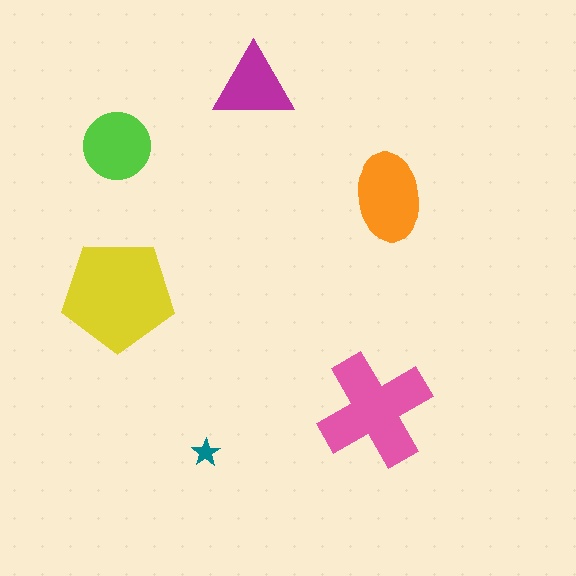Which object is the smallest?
The teal star.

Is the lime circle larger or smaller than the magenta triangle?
Larger.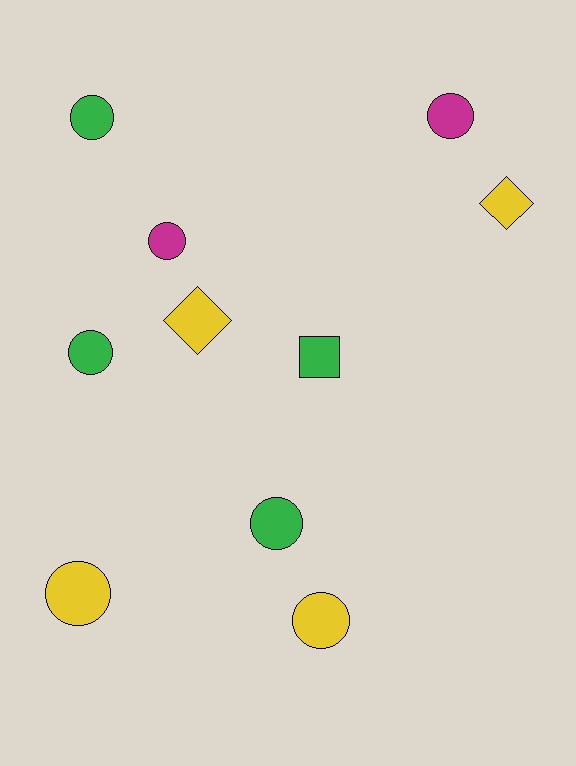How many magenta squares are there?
There are no magenta squares.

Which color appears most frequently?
Green, with 4 objects.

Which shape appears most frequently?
Circle, with 7 objects.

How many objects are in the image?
There are 10 objects.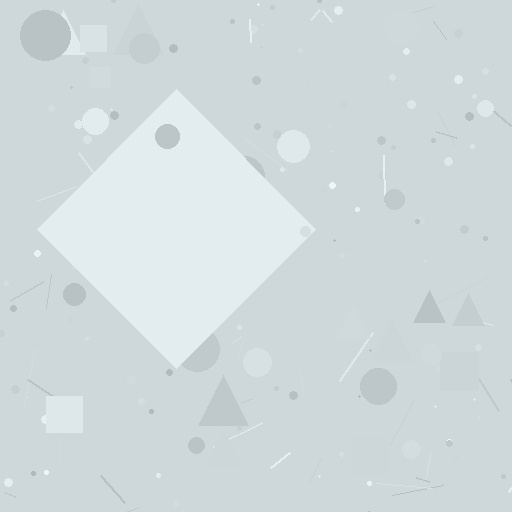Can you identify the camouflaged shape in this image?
The camouflaged shape is a diamond.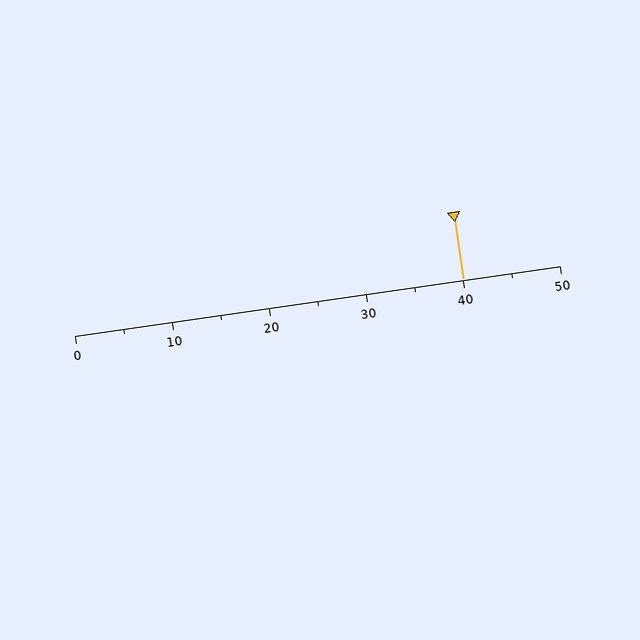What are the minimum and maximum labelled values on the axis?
The axis runs from 0 to 50.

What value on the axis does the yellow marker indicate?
The marker indicates approximately 40.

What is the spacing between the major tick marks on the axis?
The major ticks are spaced 10 apart.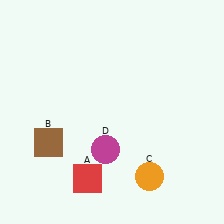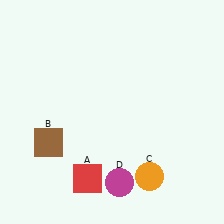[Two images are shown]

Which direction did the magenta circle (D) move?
The magenta circle (D) moved down.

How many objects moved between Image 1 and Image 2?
1 object moved between the two images.